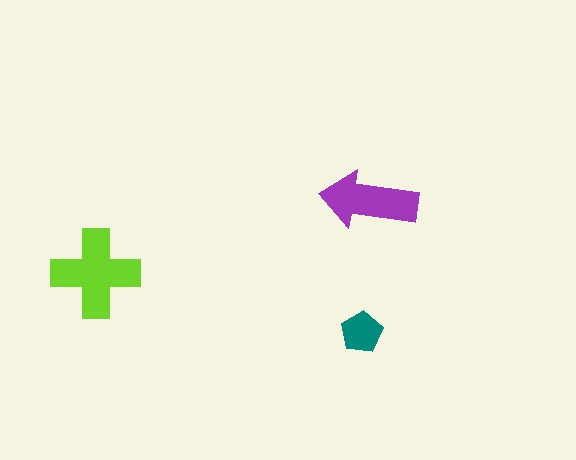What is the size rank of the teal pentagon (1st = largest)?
3rd.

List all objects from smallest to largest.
The teal pentagon, the purple arrow, the lime cross.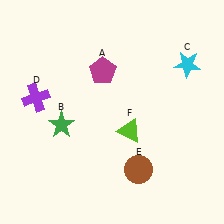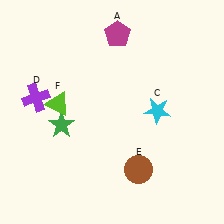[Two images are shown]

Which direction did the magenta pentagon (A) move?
The magenta pentagon (A) moved up.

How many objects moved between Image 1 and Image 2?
3 objects moved between the two images.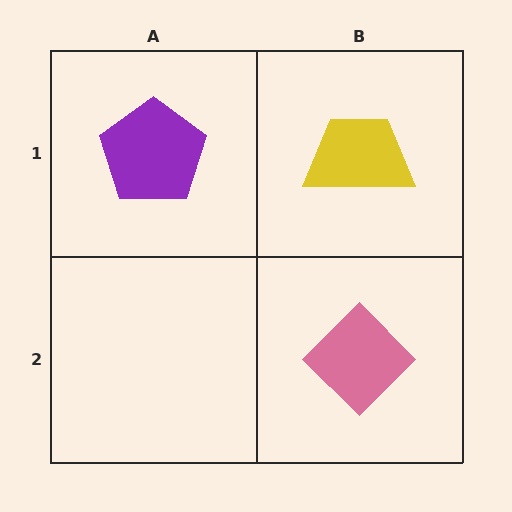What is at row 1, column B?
A yellow trapezoid.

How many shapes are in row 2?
1 shape.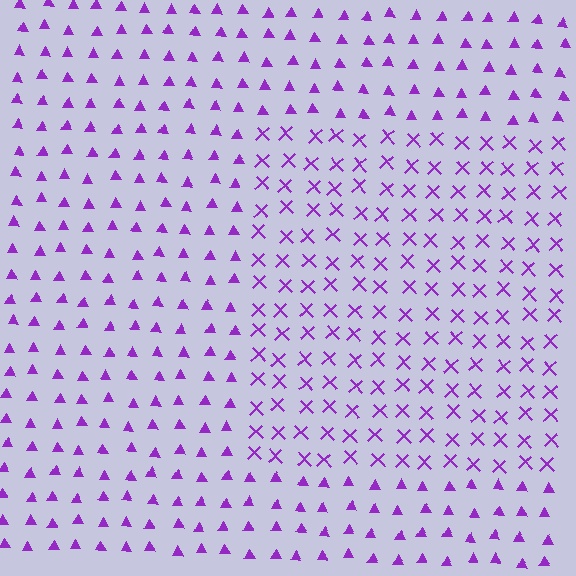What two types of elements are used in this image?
The image uses X marks inside the rectangle region and triangles outside it.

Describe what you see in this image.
The image is filled with small purple elements arranged in a uniform grid. A rectangle-shaped region contains X marks, while the surrounding area contains triangles. The boundary is defined purely by the change in element shape.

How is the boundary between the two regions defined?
The boundary is defined by a change in element shape: X marks inside vs. triangles outside. All elements share the same color and spacing.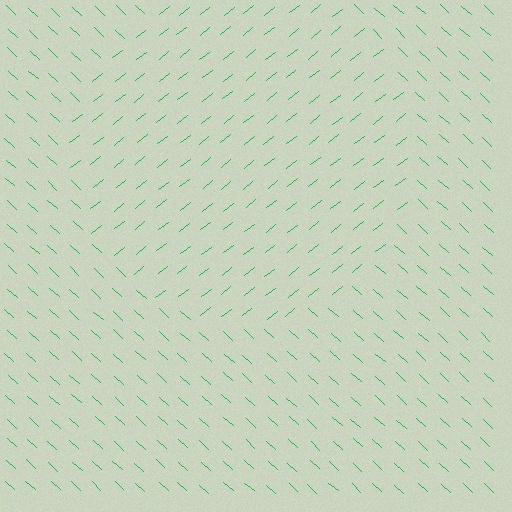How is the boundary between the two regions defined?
The boundary is defined purely by a change in line orientation (approximately 81 degrees difference). All lines are the same color and thickness.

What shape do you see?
I see a circle.